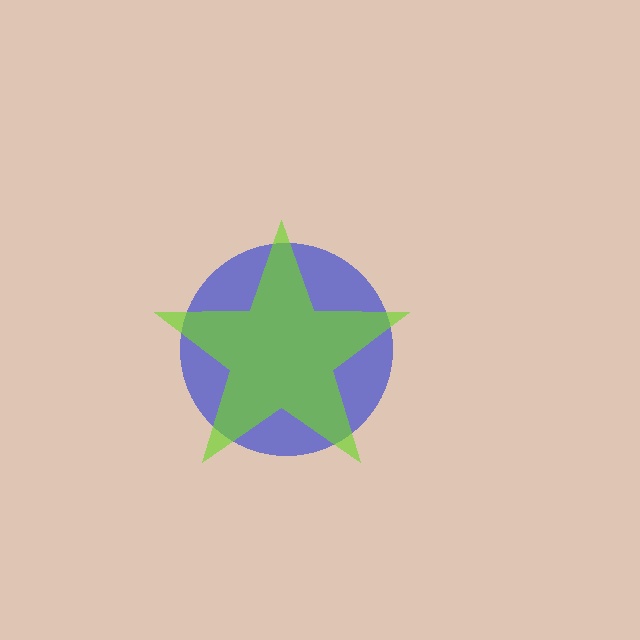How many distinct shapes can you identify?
There are 2 distinct shapes: a blue circle, a lime star.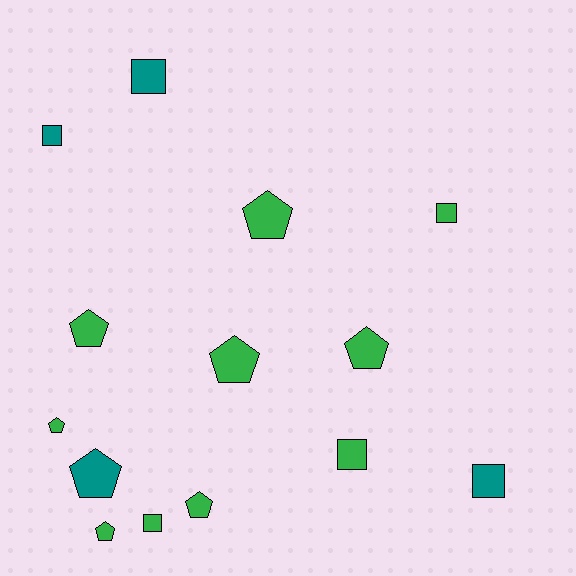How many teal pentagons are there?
There is 1 teal pentagon.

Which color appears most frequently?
Green, with 10 objects.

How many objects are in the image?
There are 14 objects.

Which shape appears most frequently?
Pentagon, with 8 objects.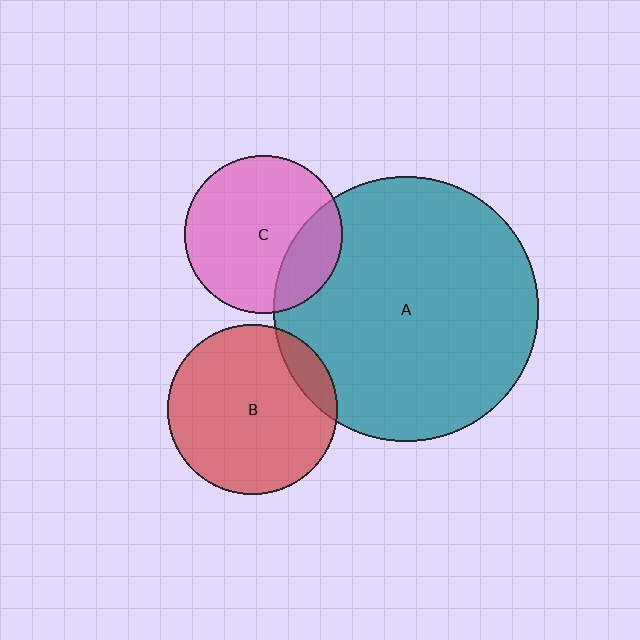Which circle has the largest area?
Circle A (teal).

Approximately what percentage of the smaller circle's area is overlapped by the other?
Approximately 25%.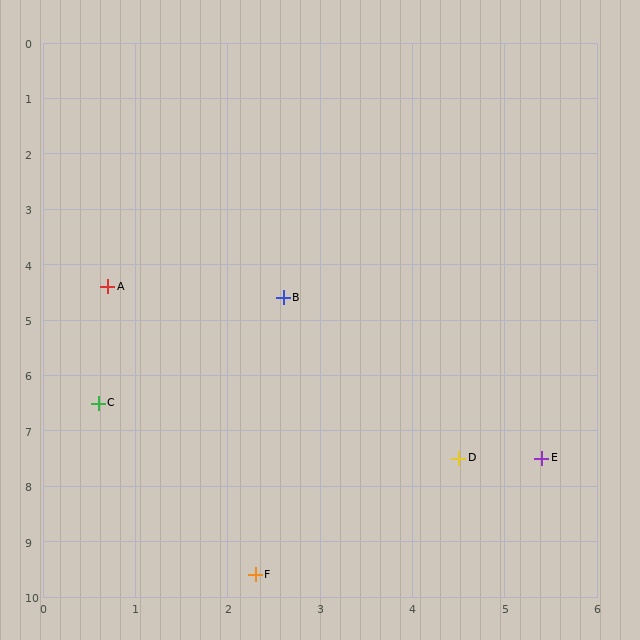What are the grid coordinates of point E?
Point E is at approximately (5.4, 7.5).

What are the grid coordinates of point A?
Point A is at approximately (0.7, 4.4).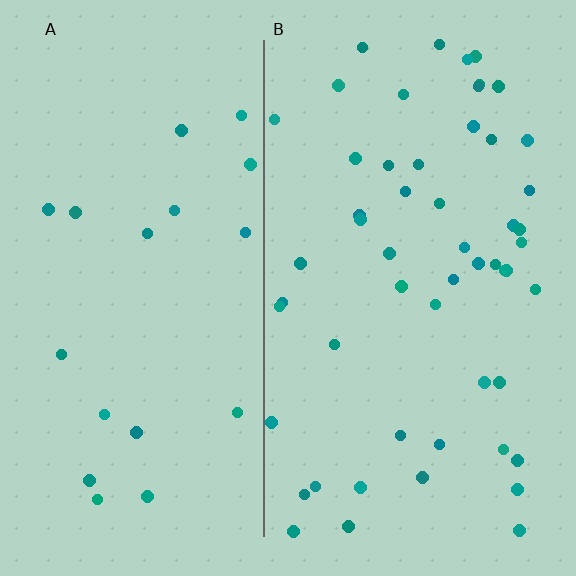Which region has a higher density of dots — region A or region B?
B (the right).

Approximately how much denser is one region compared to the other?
Approximately 2.9× — region B over region A.